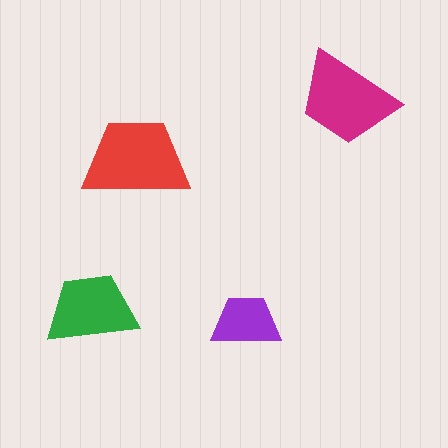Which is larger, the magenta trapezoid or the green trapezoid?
The magenta one.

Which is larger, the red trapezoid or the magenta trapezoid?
The red one.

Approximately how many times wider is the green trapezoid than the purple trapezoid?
About 1.5 times wider.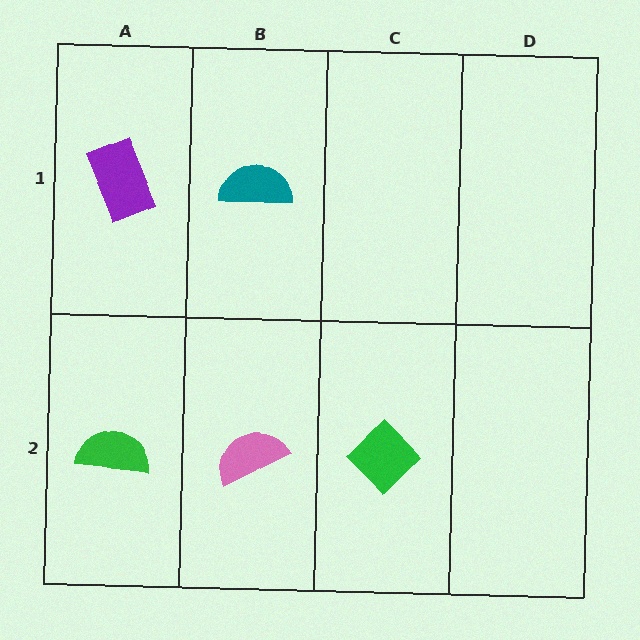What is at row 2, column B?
A pink semicircle.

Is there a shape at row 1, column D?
No, that cell is empty.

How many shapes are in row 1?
2 shapes.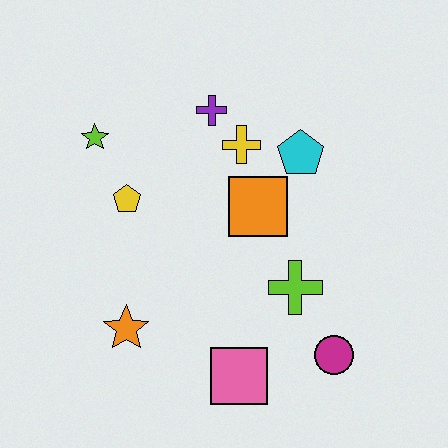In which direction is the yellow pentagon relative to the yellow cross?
The yellow pentagon is to the left of the yellow cross.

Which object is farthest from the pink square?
The lime star is farthest from the pink square.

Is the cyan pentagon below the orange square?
No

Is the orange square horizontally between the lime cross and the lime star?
Yes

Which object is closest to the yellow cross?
The purple cross is closest to the yellow cross.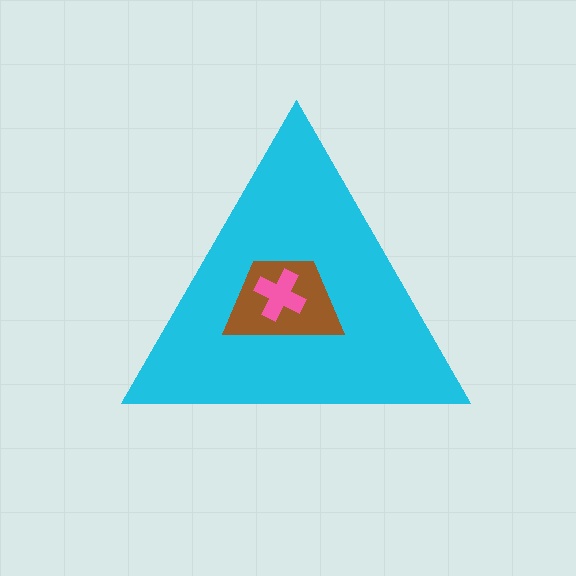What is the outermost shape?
The cyan triangle.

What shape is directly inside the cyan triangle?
The brown trapezoid.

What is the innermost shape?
The pink cross.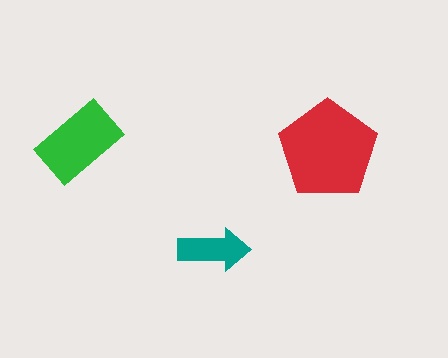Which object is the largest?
The red pentagon.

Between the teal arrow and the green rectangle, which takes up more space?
The green rectangle.